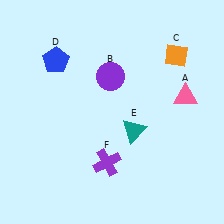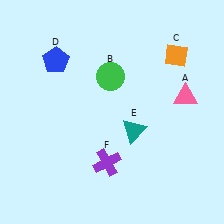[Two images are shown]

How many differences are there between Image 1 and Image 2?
There is 1 difference between the two images.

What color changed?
The circle (B) changed from purple in Image 1 to green in Image 2.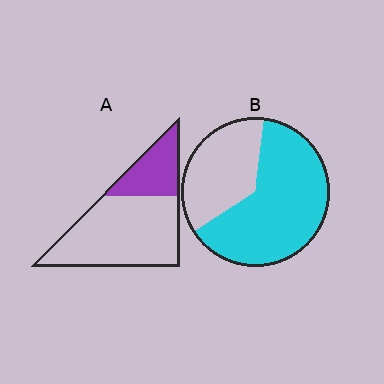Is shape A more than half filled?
No.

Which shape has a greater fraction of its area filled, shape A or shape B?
Shape B.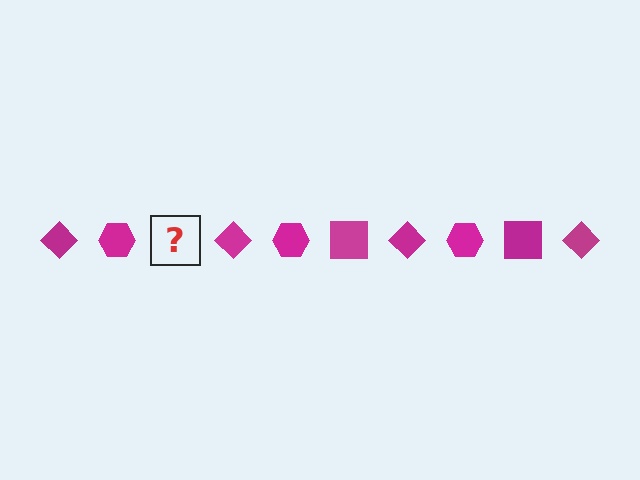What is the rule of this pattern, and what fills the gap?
The rule is that the pattern cycles through diamond, hexagon, square shapes in magenta. The gap should be filled with a magenta square.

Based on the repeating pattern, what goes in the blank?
The blank should be a magenta square.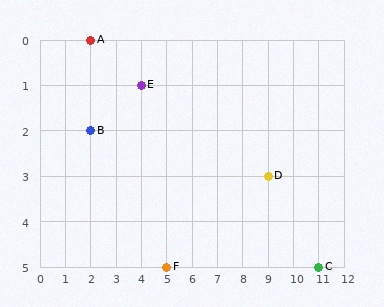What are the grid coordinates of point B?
Point B is at grid coordinates (2, 2).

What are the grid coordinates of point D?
Point D is at grid coordinates (9, 3).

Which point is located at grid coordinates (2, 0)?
Point A is at (2, 0).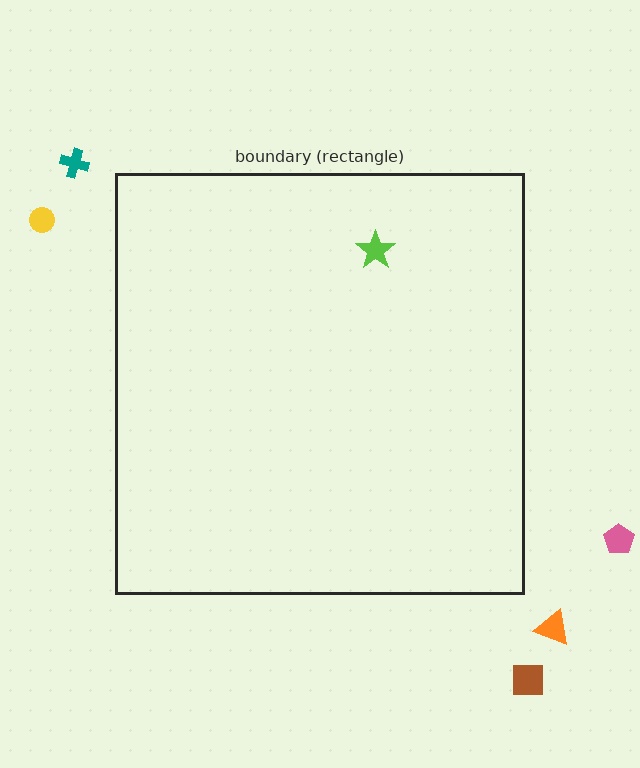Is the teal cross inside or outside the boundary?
Outside.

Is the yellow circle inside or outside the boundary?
Outside.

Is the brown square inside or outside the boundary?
Outside.